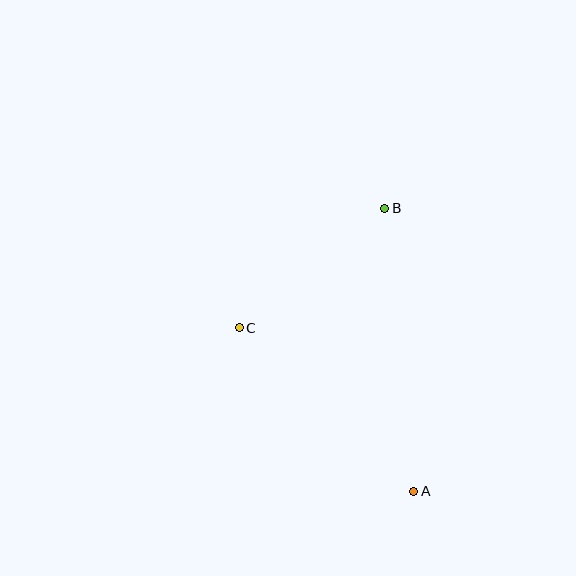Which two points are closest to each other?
Points B and C are closest to each other.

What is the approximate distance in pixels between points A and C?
The distance between A and C is approximately 239 pixels.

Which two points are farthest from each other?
Points A and B are farthest from each other.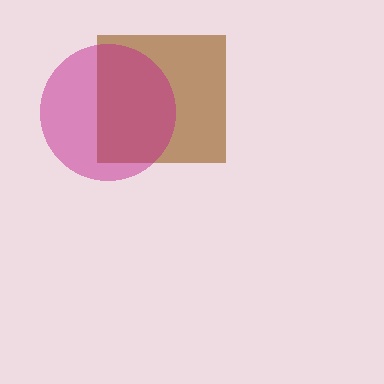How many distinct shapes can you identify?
There are 2 distinct shapes: a brown square, a magenta circle.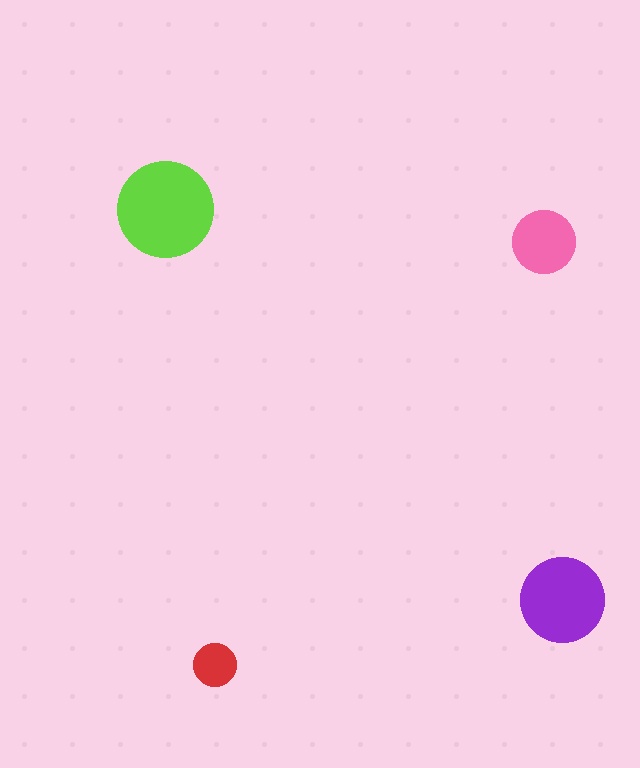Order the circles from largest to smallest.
the lime one, the purple one, the pink one, the red one.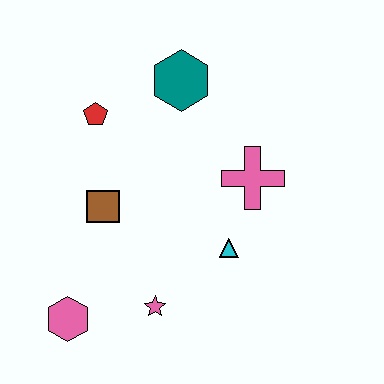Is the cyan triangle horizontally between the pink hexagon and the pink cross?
Yes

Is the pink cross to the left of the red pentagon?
No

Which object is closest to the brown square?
The red pentagon is closest to the brown square.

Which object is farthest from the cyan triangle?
The red pentagon is farthest from the cyan triangle.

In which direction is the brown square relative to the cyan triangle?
The brown square is to the left of the cyan triangle.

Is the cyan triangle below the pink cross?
Yes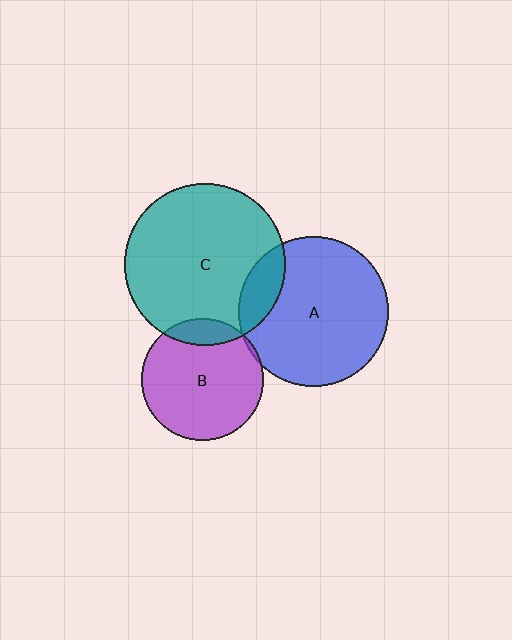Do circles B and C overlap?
Yes.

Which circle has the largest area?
Circle C (teal).